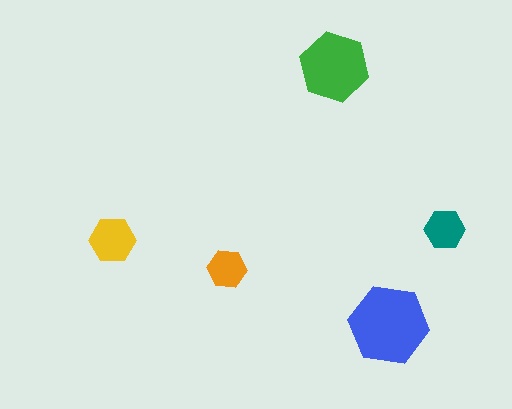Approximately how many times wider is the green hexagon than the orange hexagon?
About 2 times wider.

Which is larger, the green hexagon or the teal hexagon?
The green one.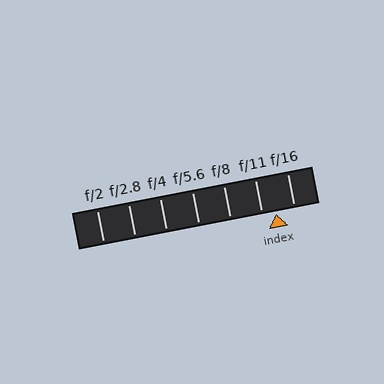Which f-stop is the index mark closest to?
The index mark is closest to f/11.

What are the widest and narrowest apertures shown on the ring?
The widest aperture shown is f/2 and the narrowest is f/16.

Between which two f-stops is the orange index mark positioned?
The index mark is between f/11 and f/16.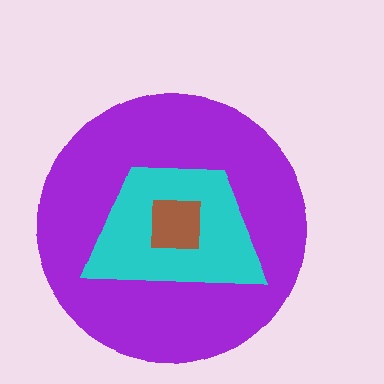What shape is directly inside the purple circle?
The cyan trapezoid.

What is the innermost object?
The brown square.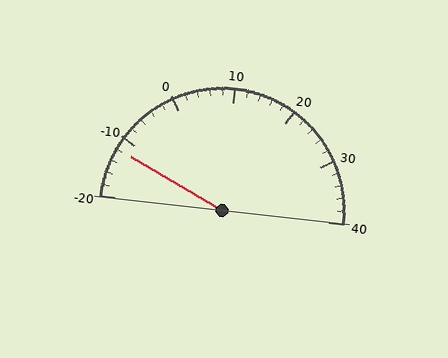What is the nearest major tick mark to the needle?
The nearest major tick mark is -10.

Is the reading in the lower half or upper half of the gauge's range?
The reading is in the lower half of the range (-20 to 40).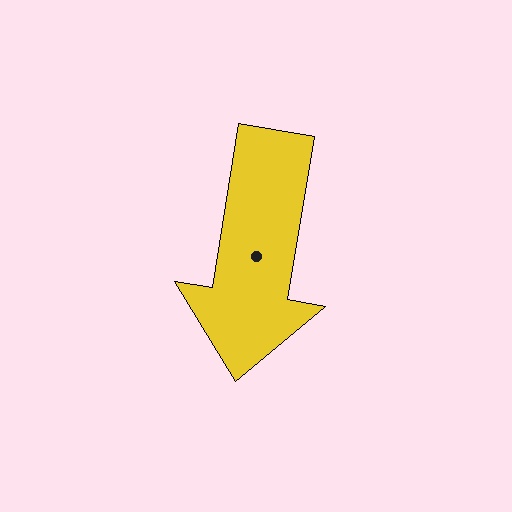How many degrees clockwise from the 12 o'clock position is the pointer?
Approximately 189 degrees.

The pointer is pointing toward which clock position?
Roughly 6 o'clock.